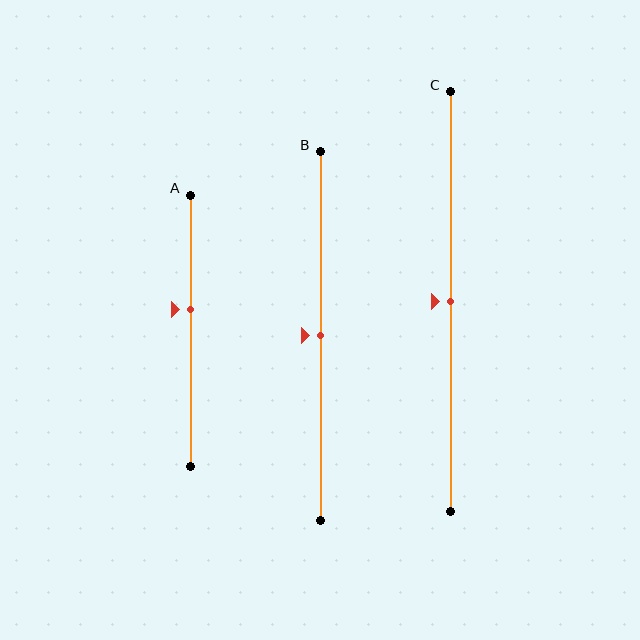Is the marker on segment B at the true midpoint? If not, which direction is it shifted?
Yes, the marker on segment B is at the true midpoint.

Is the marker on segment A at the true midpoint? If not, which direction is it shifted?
No, the marker on segment A is shifted upward by about 8% of the segment length.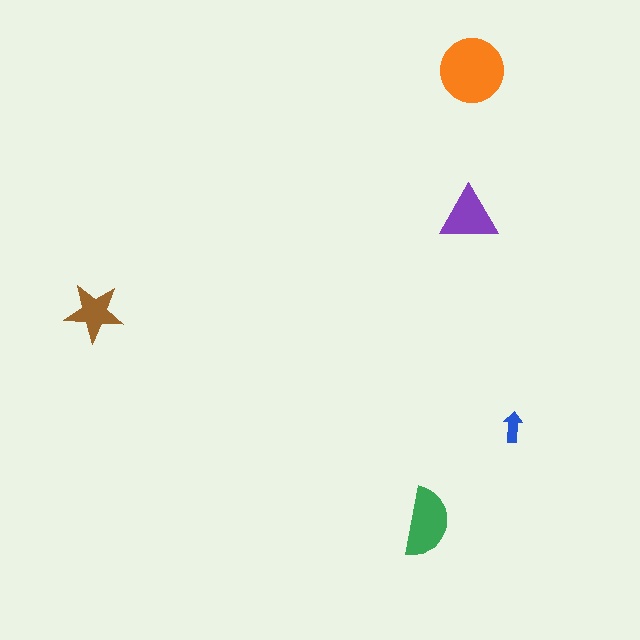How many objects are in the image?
There are 5 objects in the image.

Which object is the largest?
The orange circle.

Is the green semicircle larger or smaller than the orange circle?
Smaller.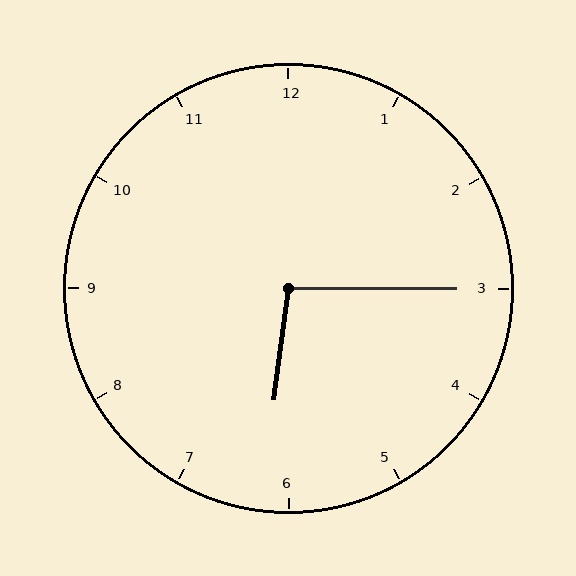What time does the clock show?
6:15.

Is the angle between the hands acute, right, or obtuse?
It is obtuse.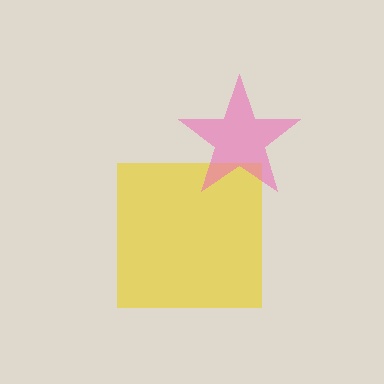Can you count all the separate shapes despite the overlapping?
Yes, there are 2 separate shapes.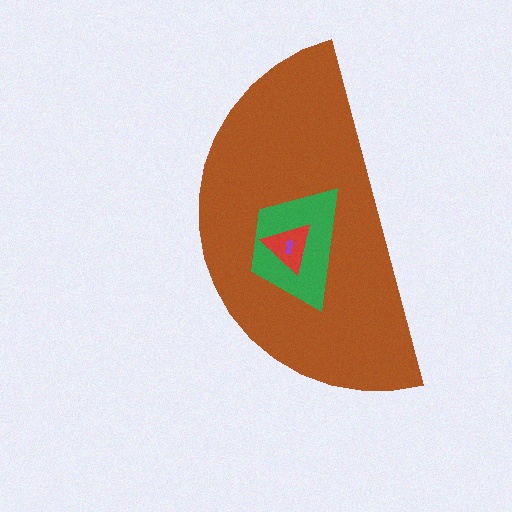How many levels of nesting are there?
4.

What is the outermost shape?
The brown semicircle.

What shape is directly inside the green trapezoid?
The red triangle.